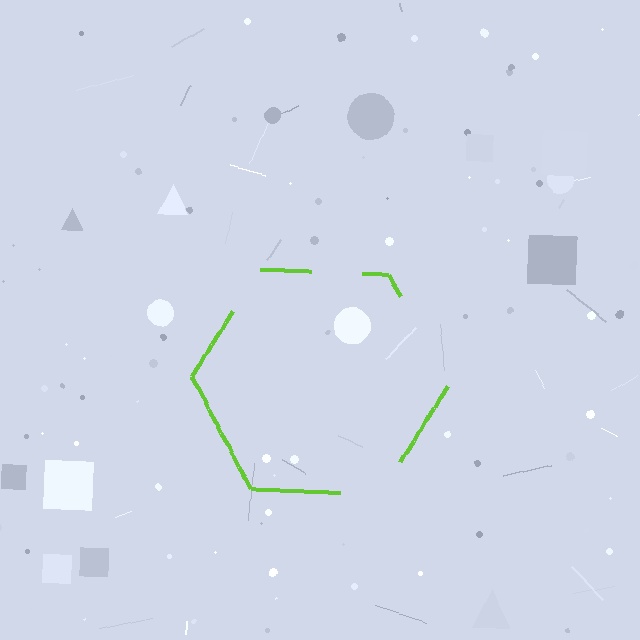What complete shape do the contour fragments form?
The contour fragments form a hexagon.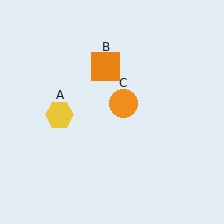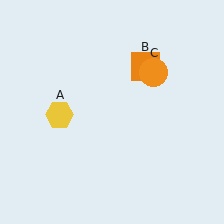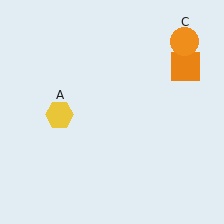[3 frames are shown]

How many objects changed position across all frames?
2 objects changed position: orange square (object B), orange circle (object C).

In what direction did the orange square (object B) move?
The orange square (object B) moved right.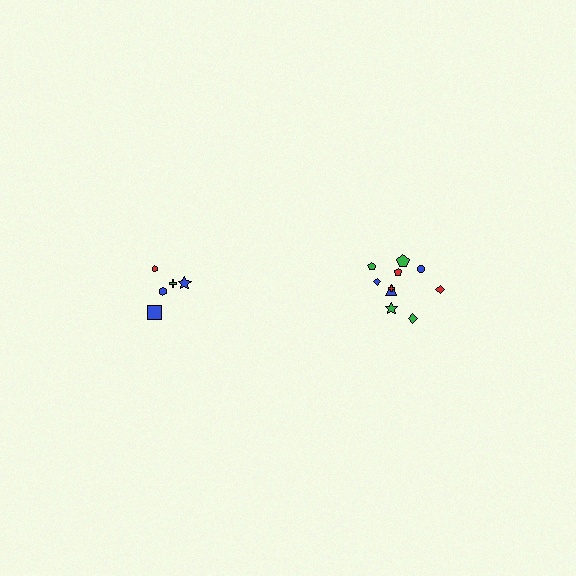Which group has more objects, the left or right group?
The right group.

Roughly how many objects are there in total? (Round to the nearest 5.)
Roughly 15 objects in total.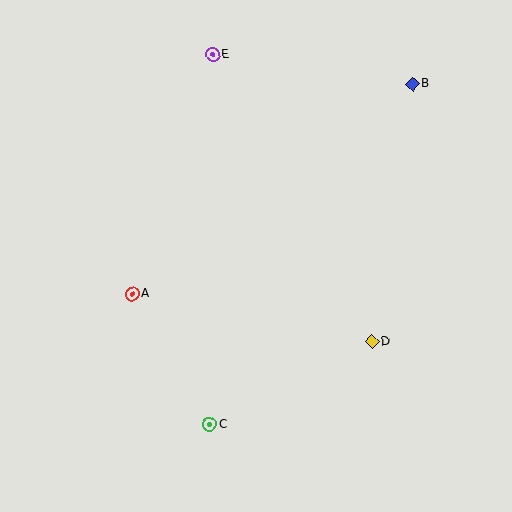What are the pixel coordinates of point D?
Point D is at (372, 342).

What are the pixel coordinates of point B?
Point B is at (413, 84).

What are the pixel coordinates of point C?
Point C is at (210, 424).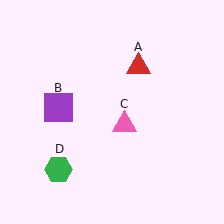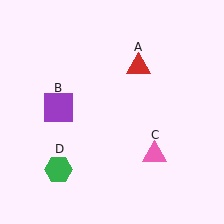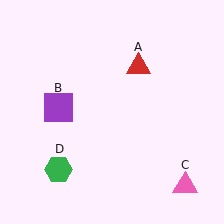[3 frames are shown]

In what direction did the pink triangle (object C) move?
The pink triangle (object C) moved down and to the right.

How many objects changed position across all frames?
1 object changed position: pink triangle (object C).